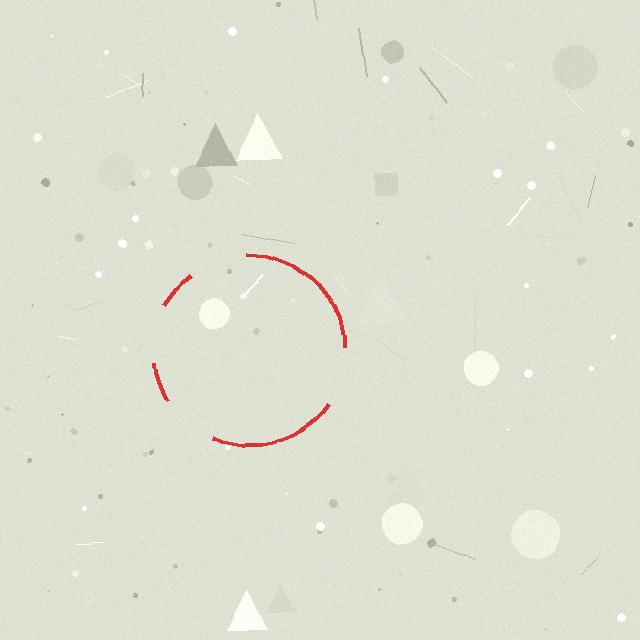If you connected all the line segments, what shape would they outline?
They would outline a circle.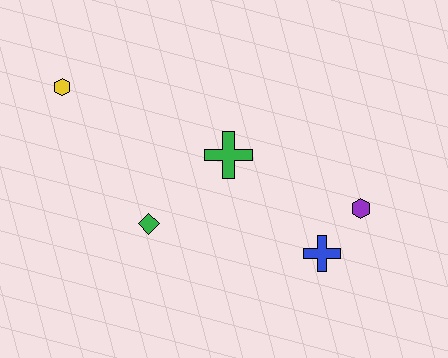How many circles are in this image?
There are no circles.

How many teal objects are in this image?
There are no teal objects.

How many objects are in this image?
There are 5 objects.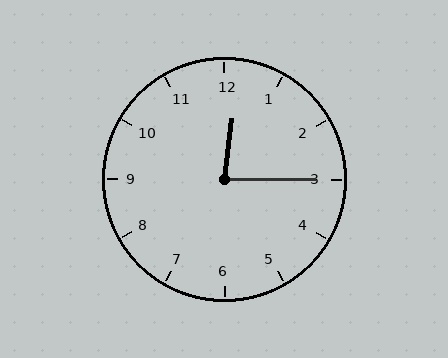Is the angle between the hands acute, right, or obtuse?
It is acute.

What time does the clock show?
12:15.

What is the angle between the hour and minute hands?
Approximately 82 degrees.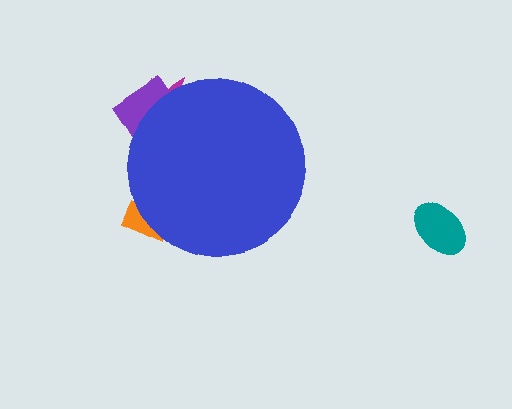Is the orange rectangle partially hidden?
Yes, the orange rectangle is partially hidden behind the blue circle.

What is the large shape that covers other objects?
A blue circle.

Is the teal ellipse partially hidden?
No, the teal ellipse is fully visible.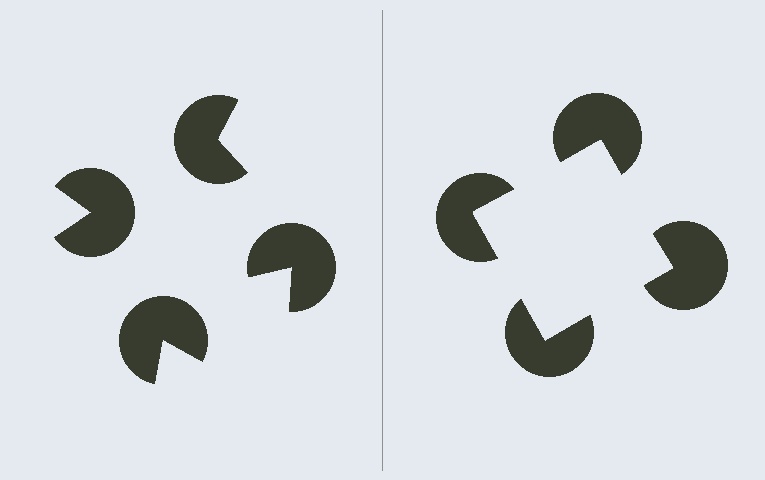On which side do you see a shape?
An illusory square appears on the right side. On the left side the wedge cuts are rotated, so no coherent shape forms.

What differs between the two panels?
The pac-man discs are positioned identically on both sides; only the wedge orientations differ. On the right they align to a square; on the left they are misaligned.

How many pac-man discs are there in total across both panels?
8 — 4 on each side.